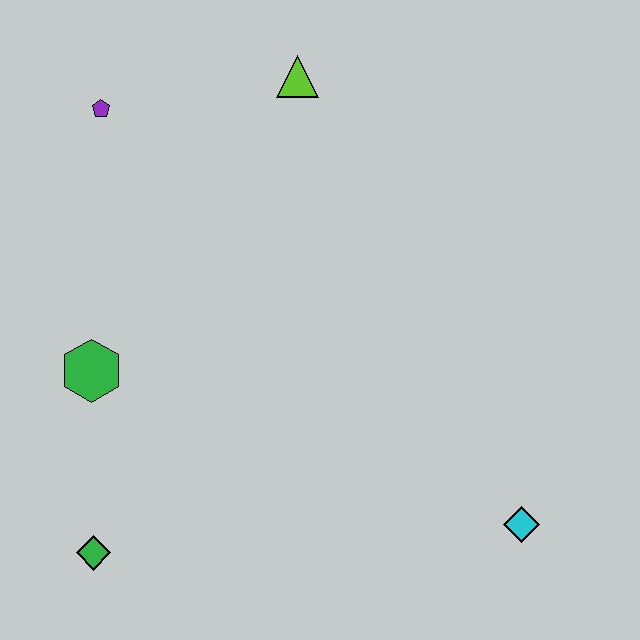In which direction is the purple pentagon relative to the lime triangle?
The purple pentagon is to the left of the lime triangle.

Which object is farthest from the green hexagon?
The cyan diamond is farthest from the green hexagon.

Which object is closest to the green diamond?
The green hexagon is closest to the green diamond.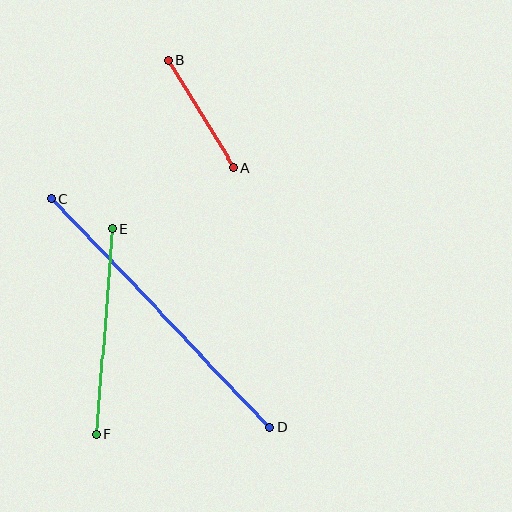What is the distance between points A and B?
The distance is approximately 126 pixels.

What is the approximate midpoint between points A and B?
The midpoint is at approximately (201, 114) pixels.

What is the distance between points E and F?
The distance is approximately 206 pixels.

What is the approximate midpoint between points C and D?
The midpoint is at approximately (161, 313) pixels.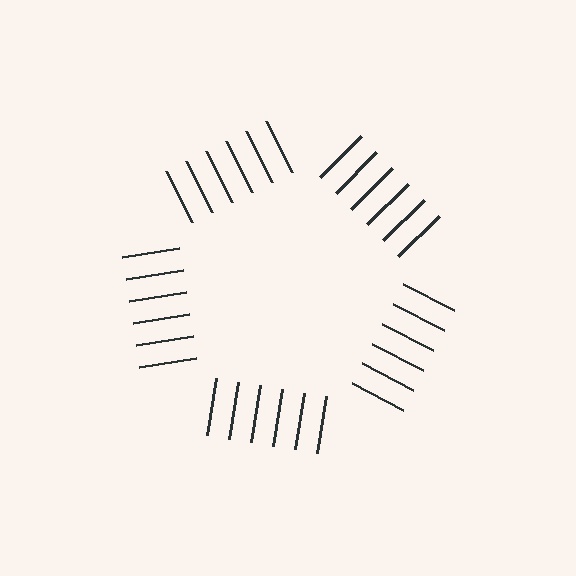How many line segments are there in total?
30 — 6 along each of the 5 edges.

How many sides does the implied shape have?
5 sides — the line-ends trace a pentagon.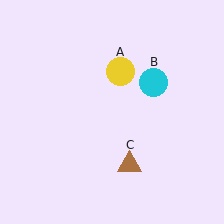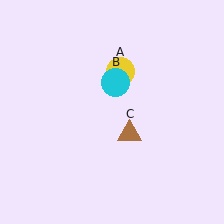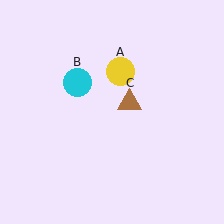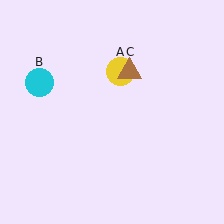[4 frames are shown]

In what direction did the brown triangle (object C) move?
The brown triangle (object C) moved up.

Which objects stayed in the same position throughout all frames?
Yellow circle (object A) remained stationary.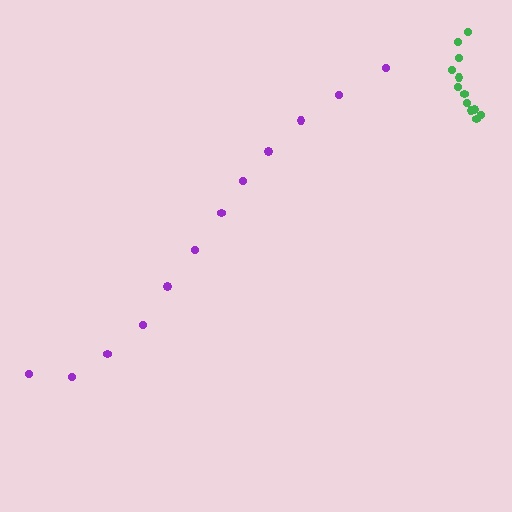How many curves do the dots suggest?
There are 2 distinct paths.